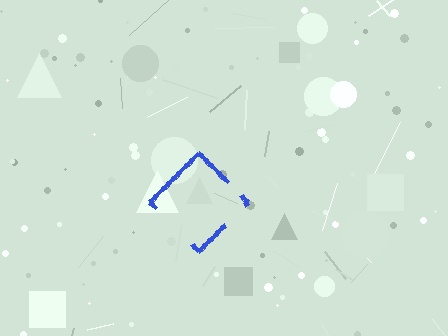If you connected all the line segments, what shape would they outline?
They would outline a diamond.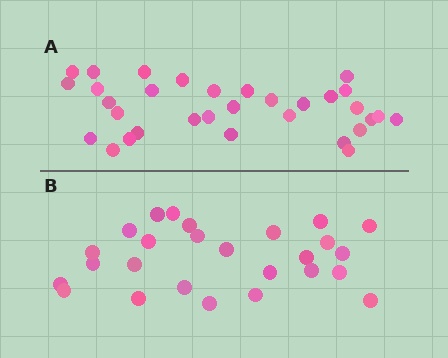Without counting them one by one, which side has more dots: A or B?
Region A (the top region) has more dots.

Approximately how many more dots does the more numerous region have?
Region A has about 6 more dots than region B.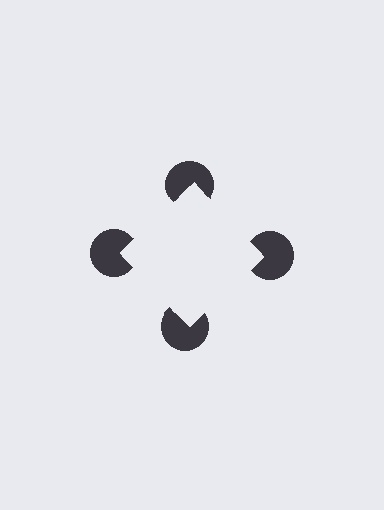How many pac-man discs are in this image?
There are 4 — one at each vertex of the illusory square.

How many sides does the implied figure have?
4 sides.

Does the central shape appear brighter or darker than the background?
It typically appears slightly brighter than the background, even though no actual brightness change is drawn.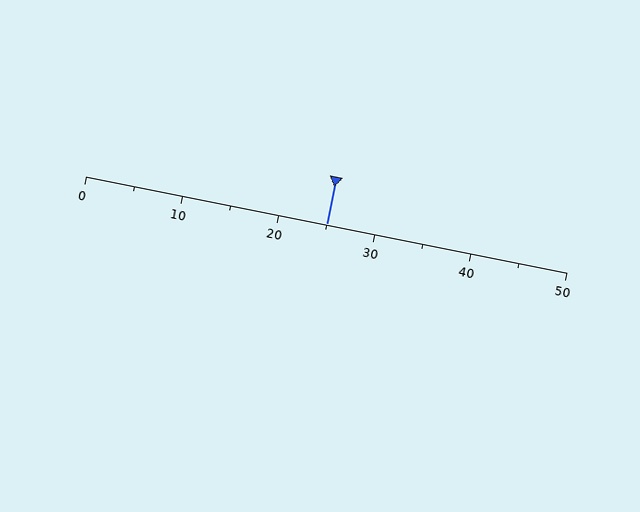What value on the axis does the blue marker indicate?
The marker indicates approximately 25.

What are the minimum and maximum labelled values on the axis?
The axis runs from 0 to 50.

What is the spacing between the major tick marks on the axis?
The major ticks are spaced 10 apart.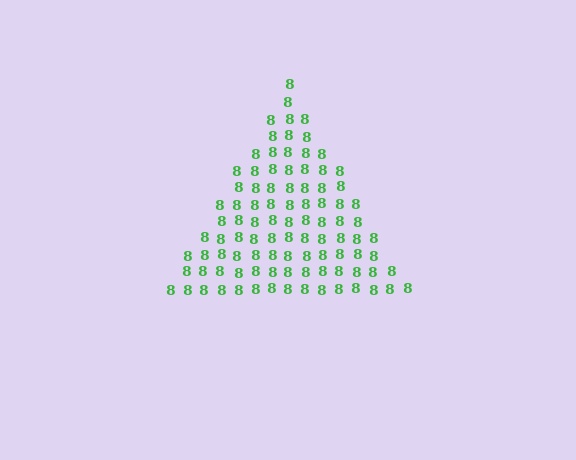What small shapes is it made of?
It is made of small digit 8's.